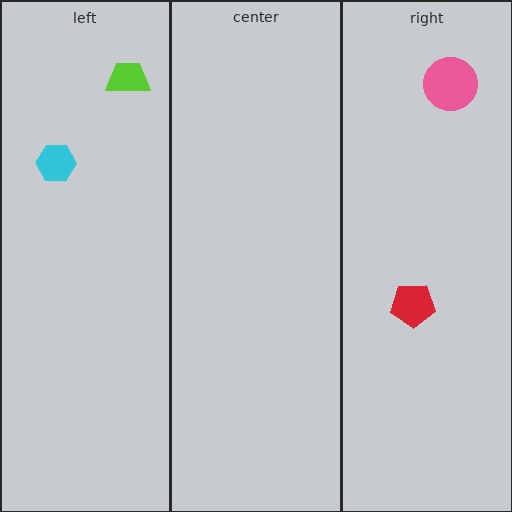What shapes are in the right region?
The red pentagon, the pink circle.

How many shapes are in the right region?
2.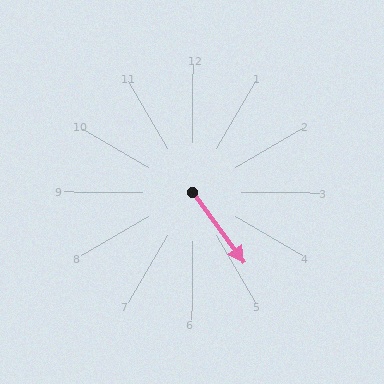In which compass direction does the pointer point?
Southeast.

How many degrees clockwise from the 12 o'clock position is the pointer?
Approximately 144 degrees.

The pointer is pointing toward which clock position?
Roughly 5 o'clock.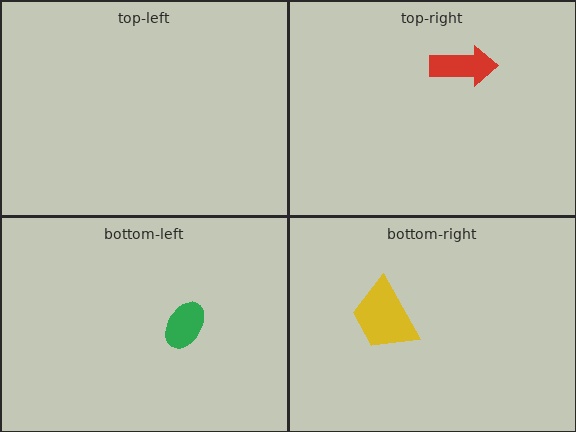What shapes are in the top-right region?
The red arrow.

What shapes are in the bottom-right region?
The yellow trapezoid.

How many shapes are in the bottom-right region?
1.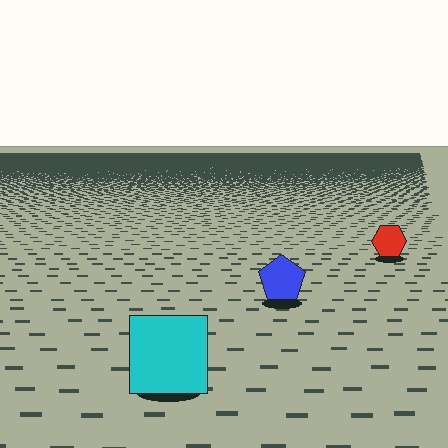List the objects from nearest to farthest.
From nearest to farthest: the cyan square, the blue pentagon, the red hexagon.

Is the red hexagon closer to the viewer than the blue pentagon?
No. The blue pentagon is closer — you can tell from the texture gradient: the ground texture is coarser near it.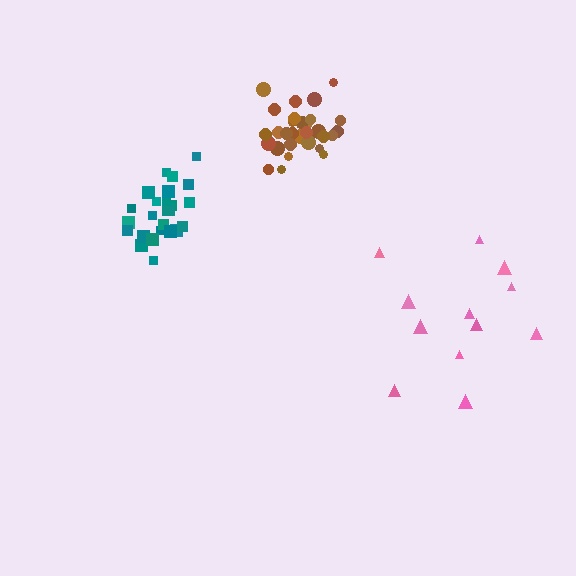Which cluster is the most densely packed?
Brown.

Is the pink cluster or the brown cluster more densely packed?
Brown.